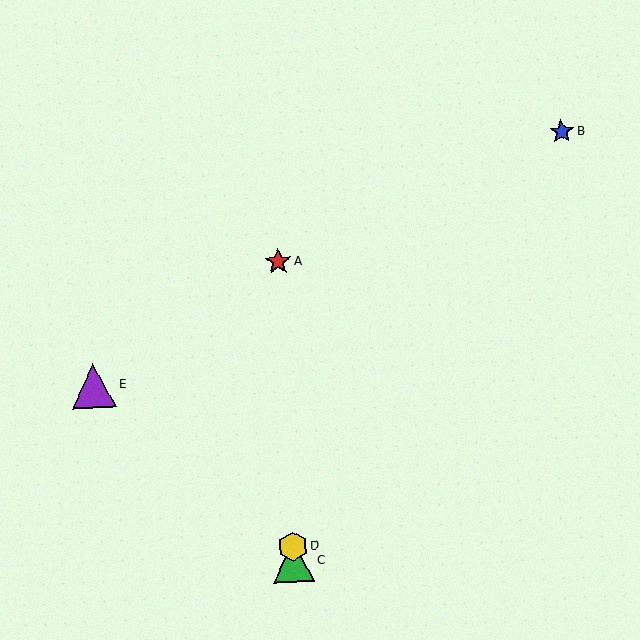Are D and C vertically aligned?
Yes, both are at x≈293.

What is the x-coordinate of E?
Object E is at x≈94.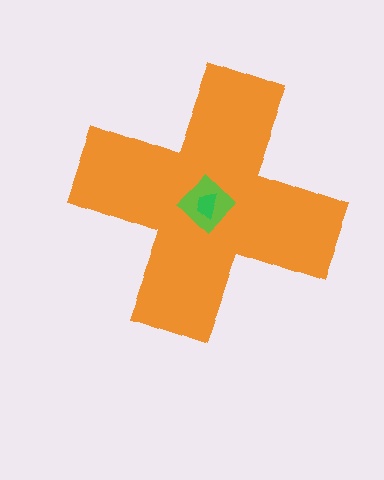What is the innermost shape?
The green trapezoid.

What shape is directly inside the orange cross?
The lime diamond.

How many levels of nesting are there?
3.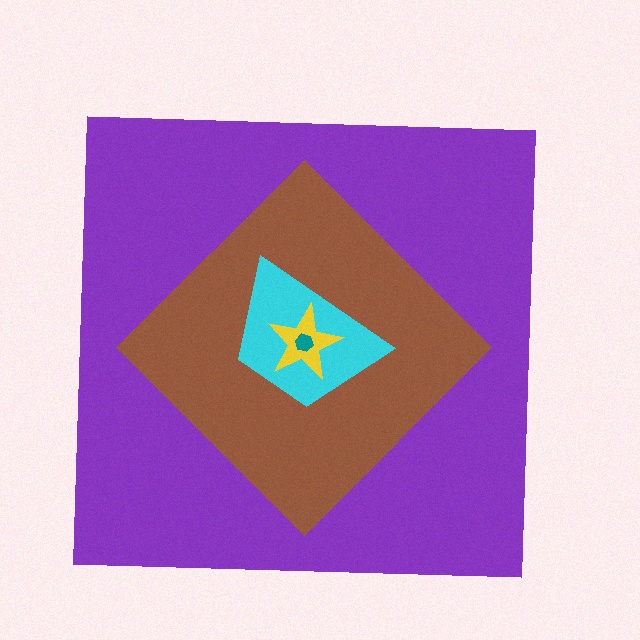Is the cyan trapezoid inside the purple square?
Yes.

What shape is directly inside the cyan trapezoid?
The yellow star.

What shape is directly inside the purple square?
The brown diamond.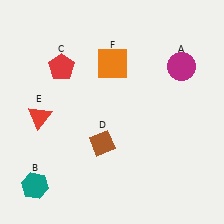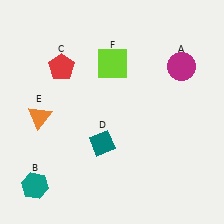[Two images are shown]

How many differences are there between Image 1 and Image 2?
There are 3 differences between the two images.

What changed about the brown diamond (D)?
In Image 1, D is brown. In Image 2, it changed to teal.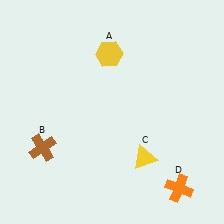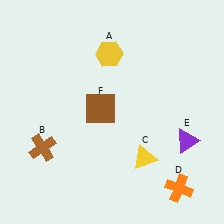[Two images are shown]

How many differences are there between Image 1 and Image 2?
There are 2 differences between the two images.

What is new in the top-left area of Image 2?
A brown square (F) was added in the top-left area of Image 2.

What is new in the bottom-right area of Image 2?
A purple triangle (E) was added in the bottom-right area of Image 2.